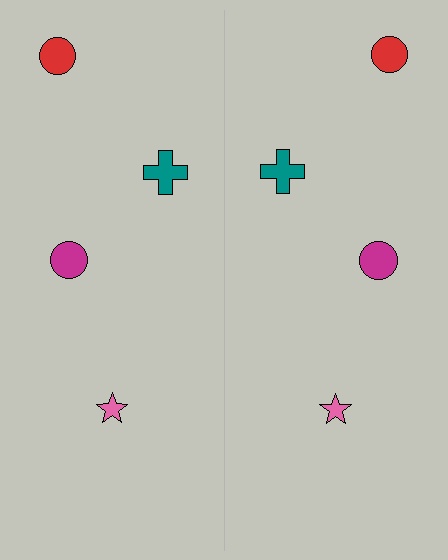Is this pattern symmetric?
Yes, this pattern has bilateral (reflection) symmetry.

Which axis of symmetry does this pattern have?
The pattern has a vertical axis of symmetry running through the center of the image.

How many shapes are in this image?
There are 8 shapes in this image.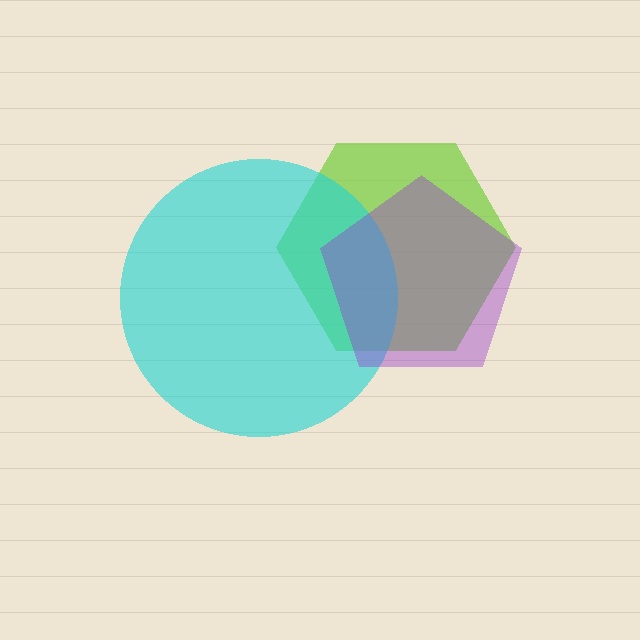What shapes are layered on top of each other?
The layered shapes are: a lime hexagon, a cyan circle, a purple pentagon.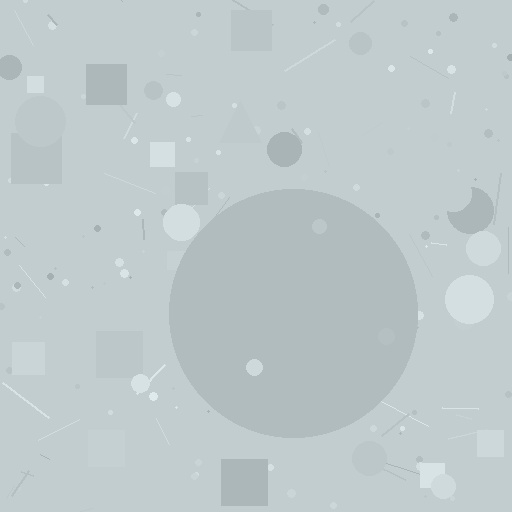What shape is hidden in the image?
A circle is hidden in the image.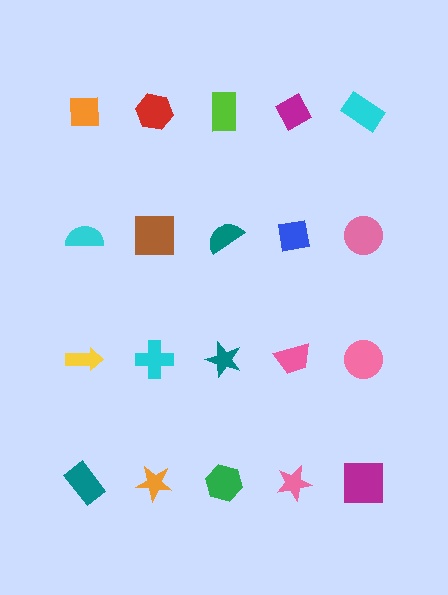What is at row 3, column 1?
A yellow arrow.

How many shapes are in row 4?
5 shapes.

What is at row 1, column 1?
An orange square.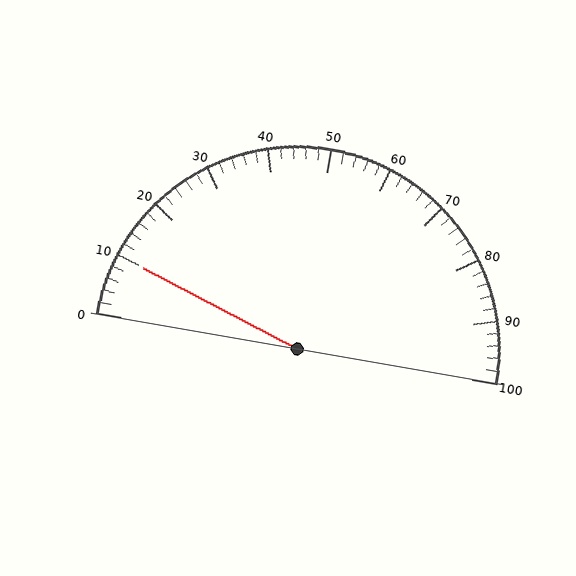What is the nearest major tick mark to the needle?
The nearest major tick mark is 10.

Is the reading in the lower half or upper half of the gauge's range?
The reading is in the lower half of the range (0 to 100).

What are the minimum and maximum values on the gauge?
The gauge ranges from 0 to 100.